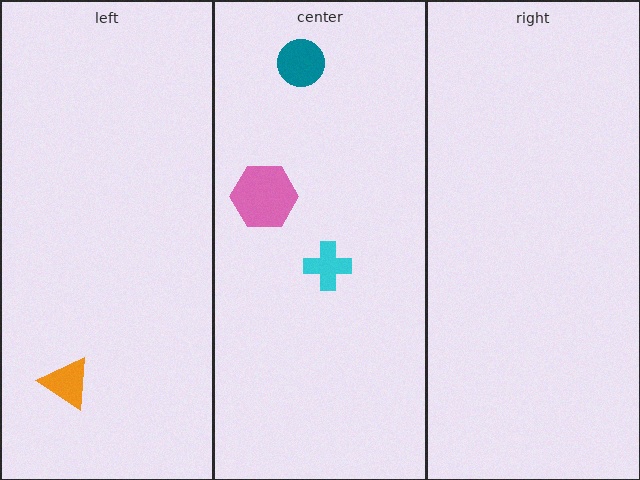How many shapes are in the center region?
3.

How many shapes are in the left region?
1.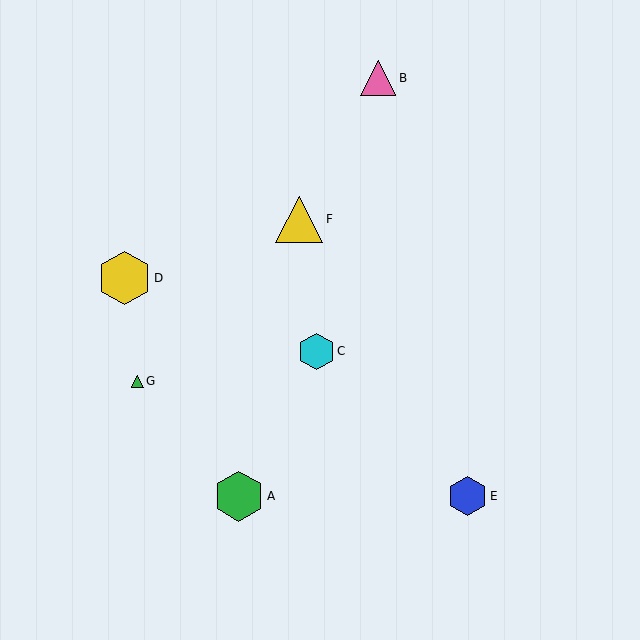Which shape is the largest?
The yellow hexagon (labeled D) is the largest.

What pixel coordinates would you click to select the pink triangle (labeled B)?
Click at (378, 78) to select the pink triangle B.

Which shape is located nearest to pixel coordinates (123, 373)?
The green triangle (labeled G) at (137, 381) is nearest to that location.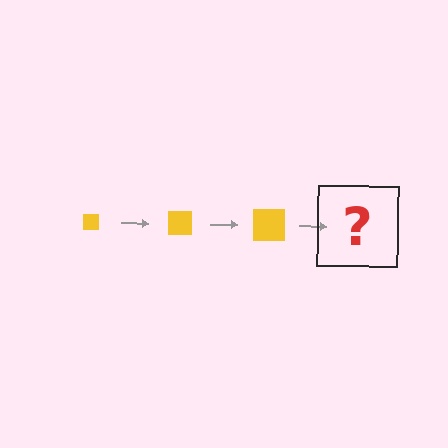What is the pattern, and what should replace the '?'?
The pattern is that the square gets progressively larger each step. The '?' should be a yellow square, larger than the previous one.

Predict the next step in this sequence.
The next step is a yellow square, larger than the previous one.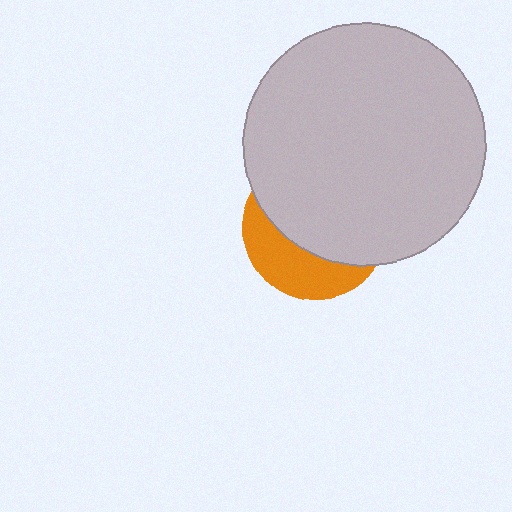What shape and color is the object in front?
The object in front is a light gray circle.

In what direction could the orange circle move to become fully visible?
The orange circle could move down. That would shift it out from behind the light gray circle entirely.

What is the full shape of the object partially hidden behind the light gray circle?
The partially hidden object is an orange circle.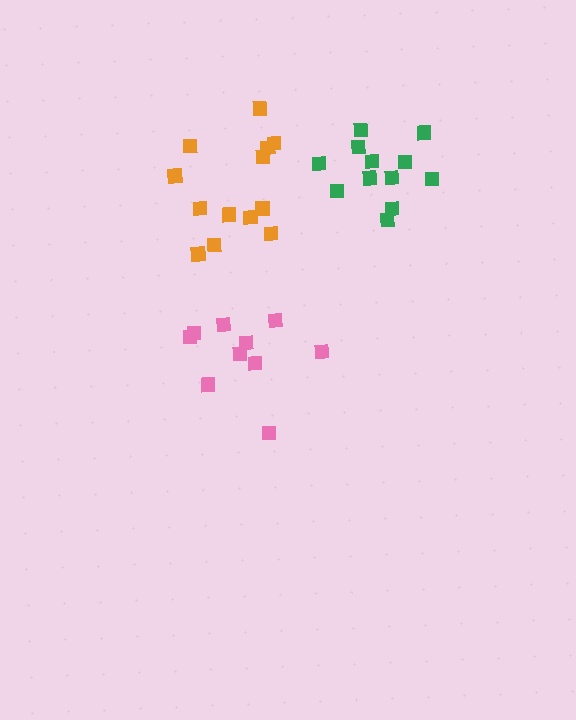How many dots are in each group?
Group 1: 13 dots, Group 2: 10 dots, Group 3: 12 dots (35 total).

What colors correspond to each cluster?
The clusters are colored: orange, pink, green.